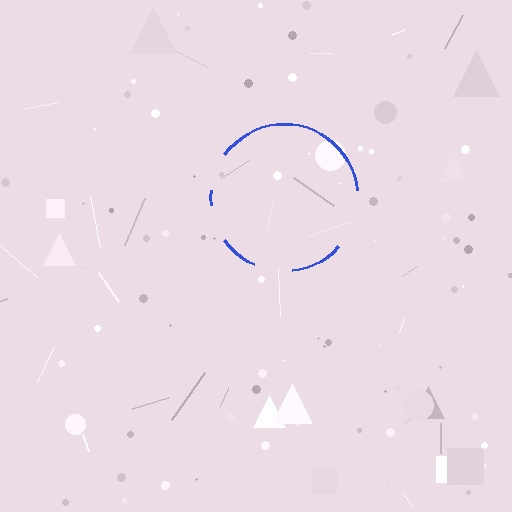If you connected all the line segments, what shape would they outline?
They would outline a circle.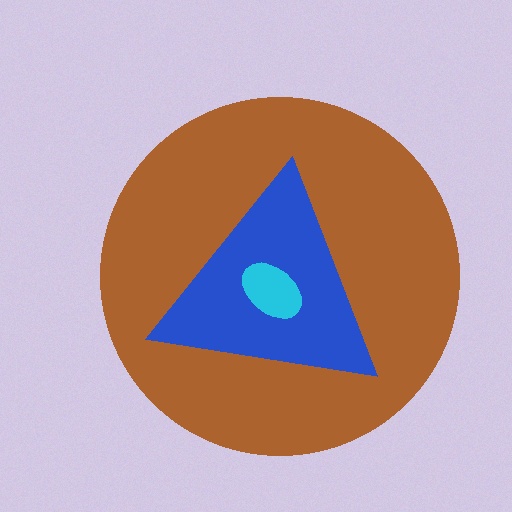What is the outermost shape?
The brown circle.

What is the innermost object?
The cyan ellipse.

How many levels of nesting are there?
3.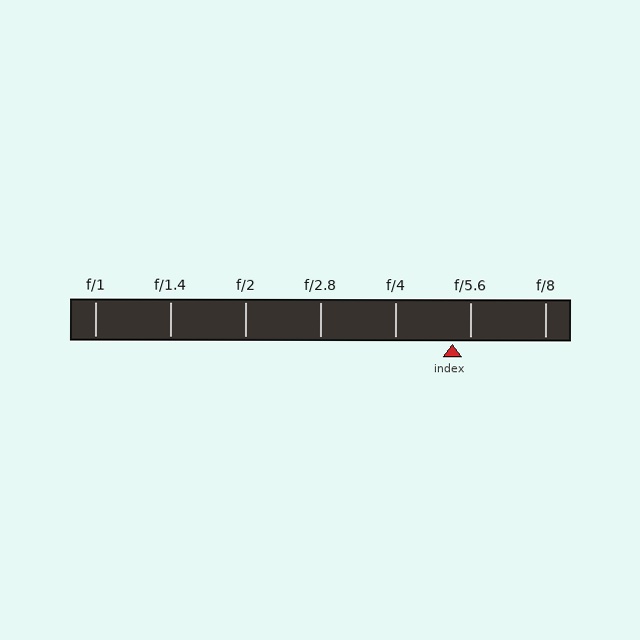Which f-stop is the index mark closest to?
The index mark is closest to f/5.6.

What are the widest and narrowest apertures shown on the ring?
The widest aperture shown is f/1 and the narrowest is f/8.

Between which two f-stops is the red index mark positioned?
The index mark is between f/4 and f/5.6.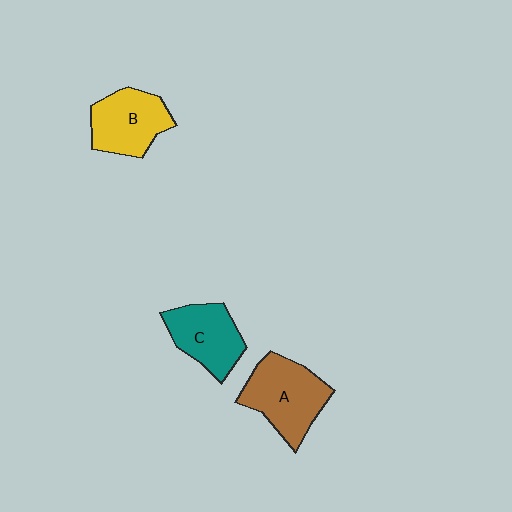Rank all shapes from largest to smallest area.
From largest to smallest: A (brown), B (yellow), C (teal).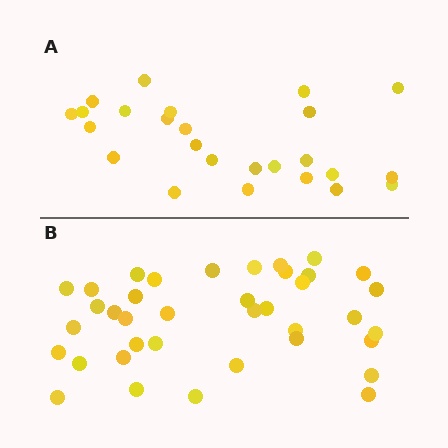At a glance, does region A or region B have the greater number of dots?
Region B (the bottom region) has more dots.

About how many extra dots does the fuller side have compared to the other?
Region B has approximately 15 more dots than region A.